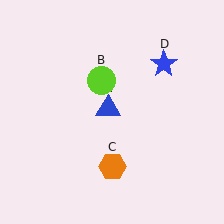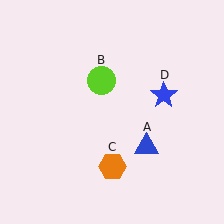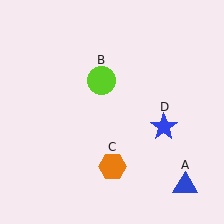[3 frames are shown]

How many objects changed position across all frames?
2 objects changed position: blue triangle (object A), blue star (object D).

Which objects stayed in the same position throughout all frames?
Lime circle (object B) and orange hexagon (object C) remained stationary.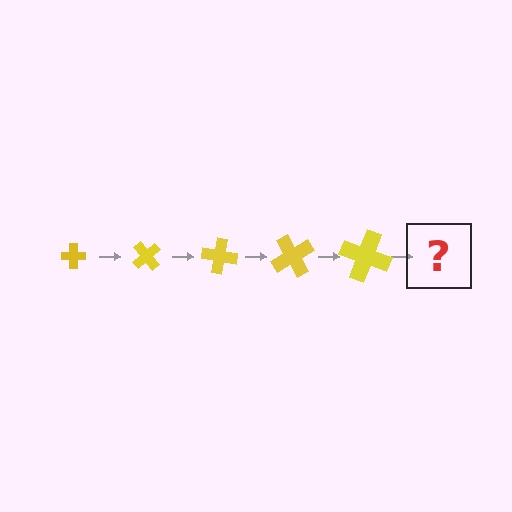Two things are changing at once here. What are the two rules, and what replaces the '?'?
The two rules are that the cross grows larger each step and it rotates 50 degrees each step. The '?' should be a cross, larger than the previous one and rotated 250 degrees from the start.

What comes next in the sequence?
The next element should be a cross, larger than the previous one and rotated 250 degrees from the start.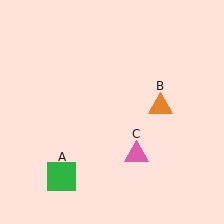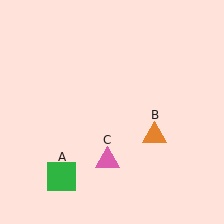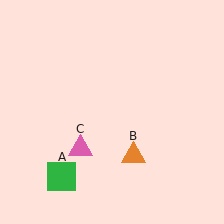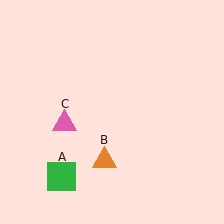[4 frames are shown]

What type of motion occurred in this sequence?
The orange triangle (object B), pink triangle (object C) rotated clockwise around the center of the scene.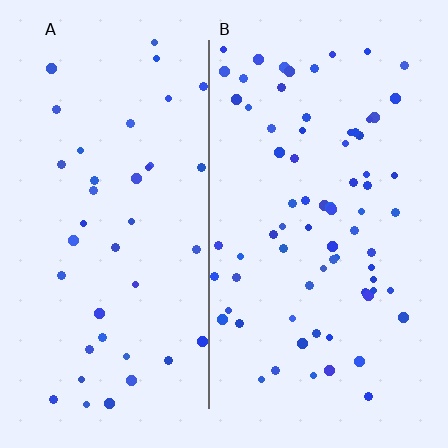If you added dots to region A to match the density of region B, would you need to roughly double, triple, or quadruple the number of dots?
Approximately double.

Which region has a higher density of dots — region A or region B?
B (the right).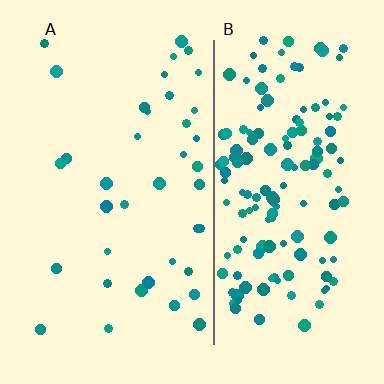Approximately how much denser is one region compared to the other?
Approximately 4.0× — region B over region A.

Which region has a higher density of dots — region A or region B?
B (the right).